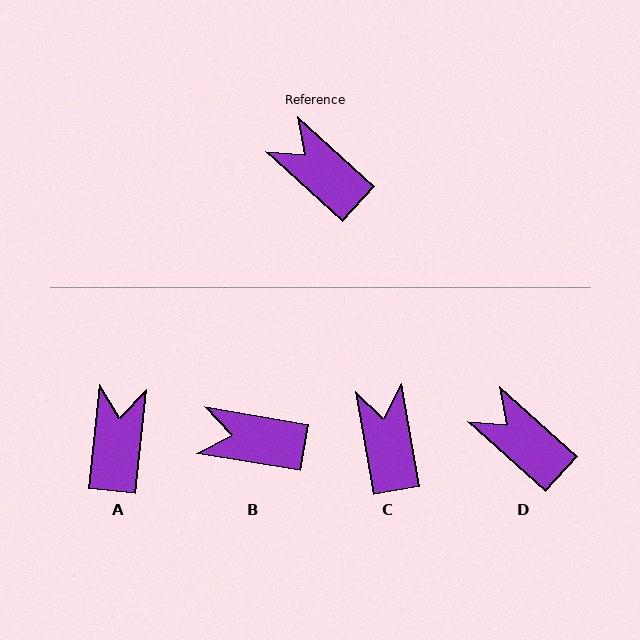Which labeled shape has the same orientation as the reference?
D.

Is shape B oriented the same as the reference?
No, it is off by about 33 degrees.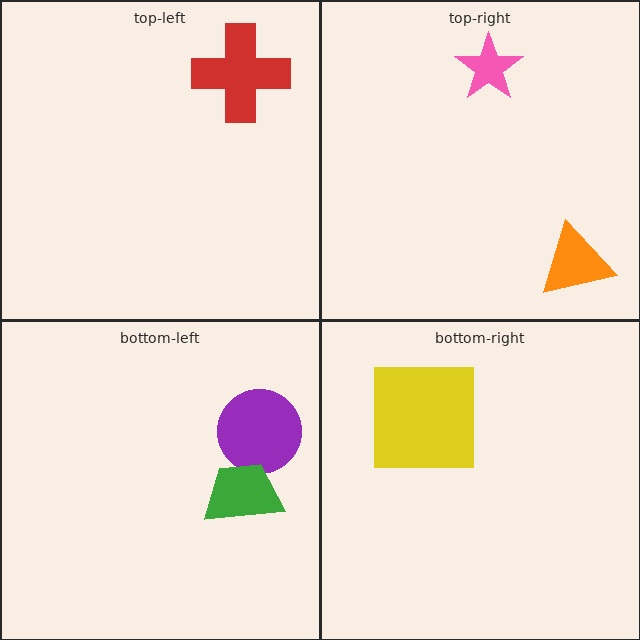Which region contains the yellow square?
The bottom-right region.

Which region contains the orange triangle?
The top-right region.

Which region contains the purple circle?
The bottom-left region.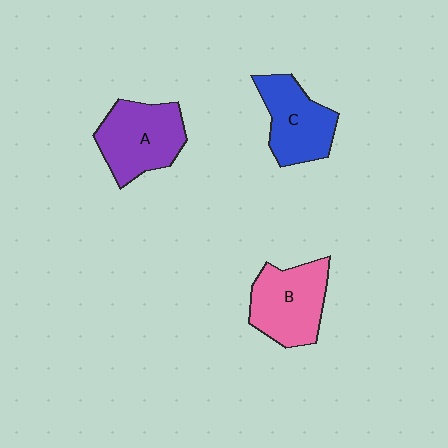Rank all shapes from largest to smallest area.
From largest to smallest: A (purple), B (pink), C (blue).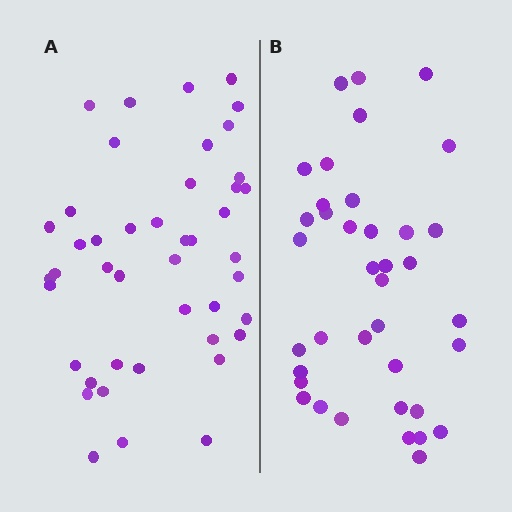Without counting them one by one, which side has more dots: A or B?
Region A (the left region) has more dots.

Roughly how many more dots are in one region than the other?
Region A has about 6 more dots than region B.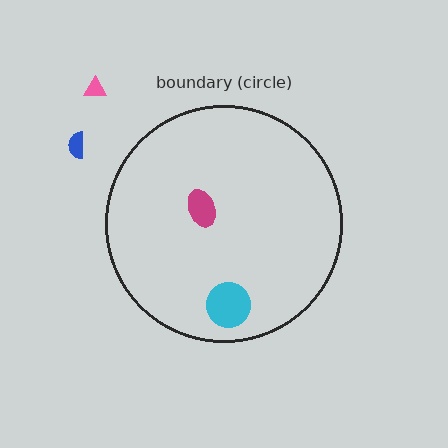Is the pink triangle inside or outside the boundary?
Outside.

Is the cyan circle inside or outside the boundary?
Inside.